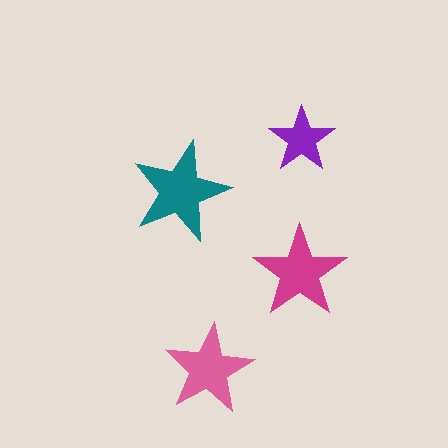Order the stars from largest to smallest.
the teal one, the magenta one, the pink one, the purple one.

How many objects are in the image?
There are 4 objects in the image.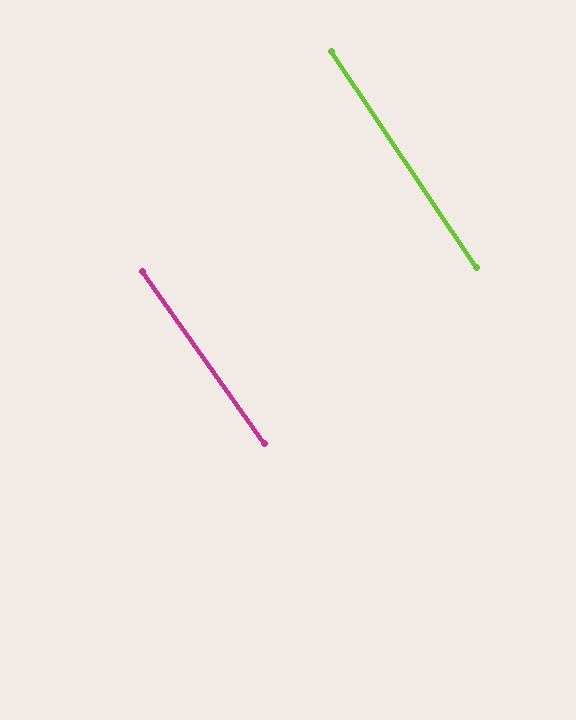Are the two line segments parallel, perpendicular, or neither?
Parallel — their directions differ by only 1.6°.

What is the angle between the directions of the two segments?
Approximately 2 degrees.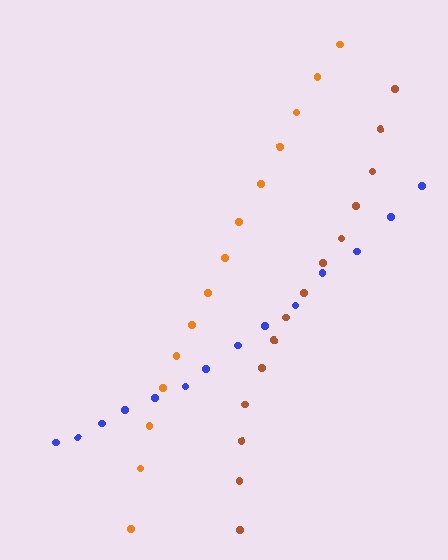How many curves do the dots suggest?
There are 3 distinct paths.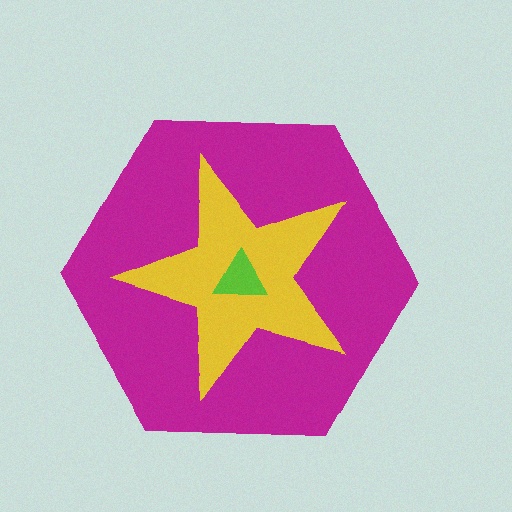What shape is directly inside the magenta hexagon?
The yellow star.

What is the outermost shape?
The magenta hexagon.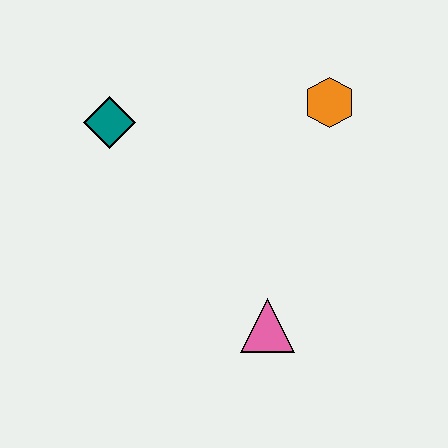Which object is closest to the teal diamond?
The orange hexagon is closest to the teal diamond.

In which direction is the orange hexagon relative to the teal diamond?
The orange hexagon is to the right of the teal diamond.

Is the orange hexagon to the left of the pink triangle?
No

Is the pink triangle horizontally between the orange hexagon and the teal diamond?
Yes